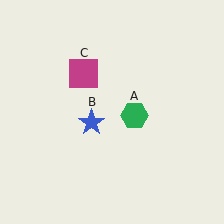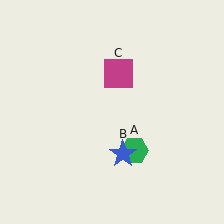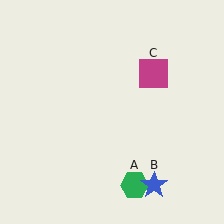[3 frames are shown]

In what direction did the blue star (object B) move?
The blue star (object B) moved down and to the right.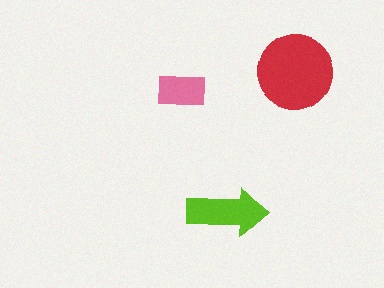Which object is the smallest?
The pink rectangle.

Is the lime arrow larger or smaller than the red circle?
Smaller.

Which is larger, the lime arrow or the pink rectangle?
The lime arrow.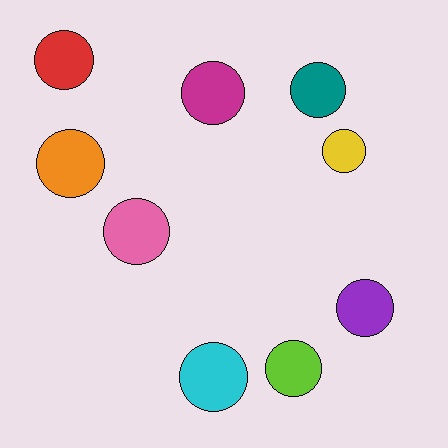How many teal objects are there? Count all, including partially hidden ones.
There is 1 teal object.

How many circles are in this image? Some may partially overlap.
There are 9 circles.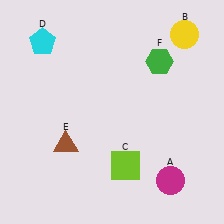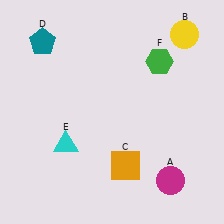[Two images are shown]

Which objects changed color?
C changed from lime to orange. D changed from cyan to teal. E changed from brown to cyan.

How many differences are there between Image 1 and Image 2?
There are 3 differences between the two images.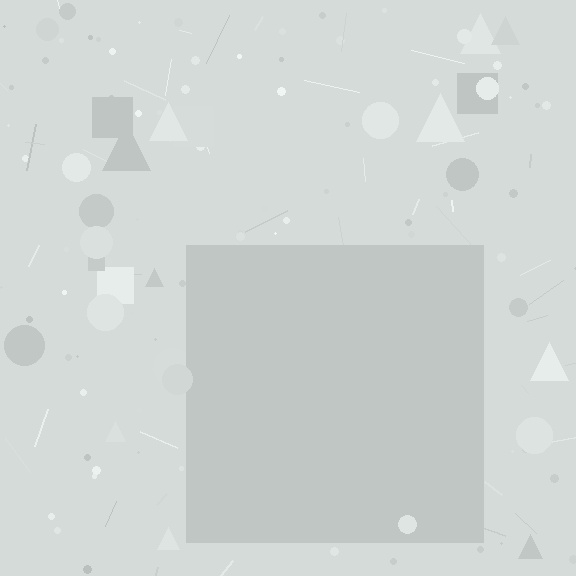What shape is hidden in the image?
A square is hidden in the image.